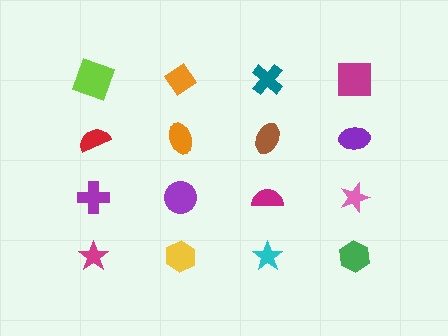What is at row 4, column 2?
A yellow hexagon.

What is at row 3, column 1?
A purple cross.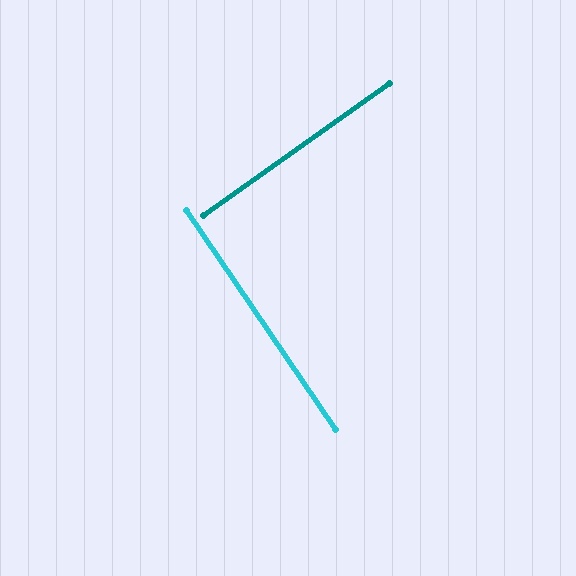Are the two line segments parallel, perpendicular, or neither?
Perpendicular — they meet at approximately 89°.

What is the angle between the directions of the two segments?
Approximately 89 degrees.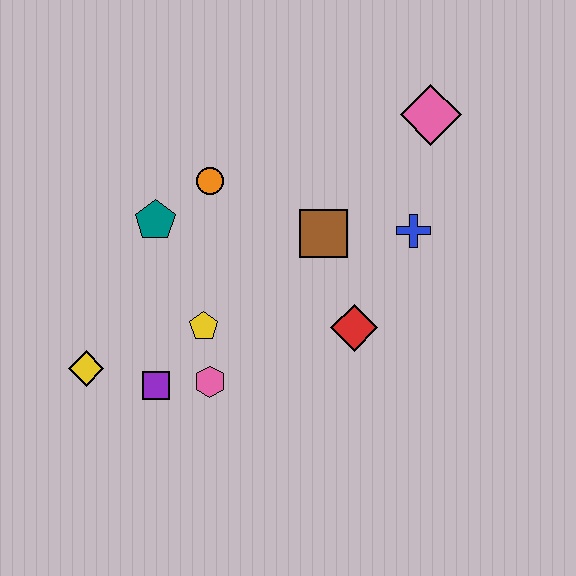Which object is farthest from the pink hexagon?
The pink diamond is farthest from the pink hexagon.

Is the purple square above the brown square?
No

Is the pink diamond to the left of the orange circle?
No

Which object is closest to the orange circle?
The teal pentagon is closest to the orange circle.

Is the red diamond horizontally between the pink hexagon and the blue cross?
Yes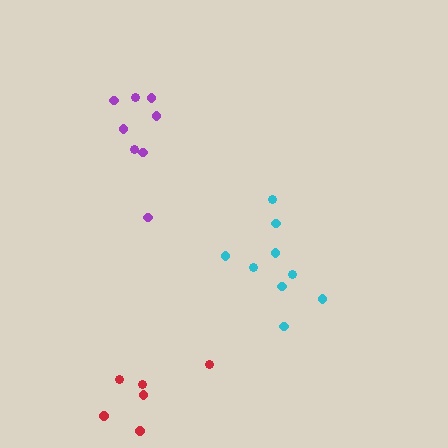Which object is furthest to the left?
The purple cluster is leftmost.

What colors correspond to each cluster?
The clusters are colored: purple, cyan, red.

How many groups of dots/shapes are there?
There are 3 groups.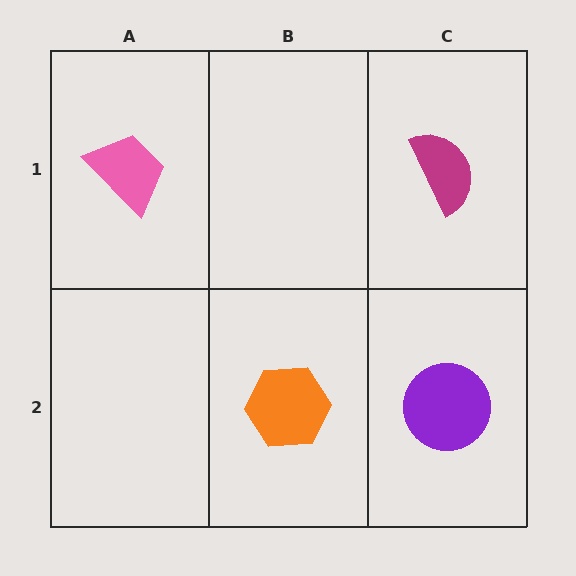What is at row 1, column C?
A magenta semicircle.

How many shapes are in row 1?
2 shapes.